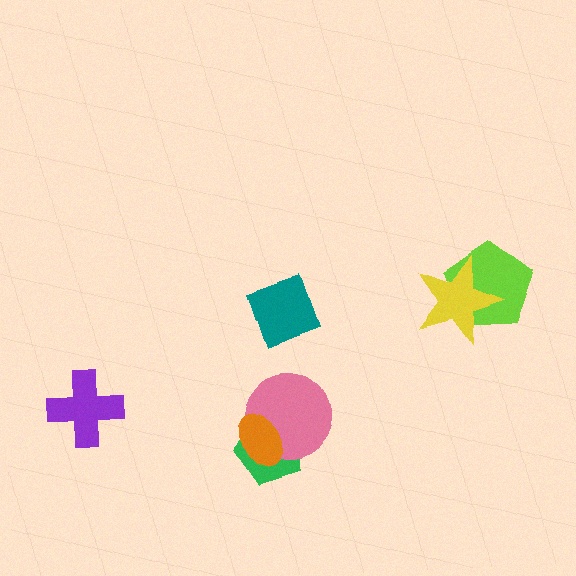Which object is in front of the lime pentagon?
The yellow star is in front of the lime pentagon.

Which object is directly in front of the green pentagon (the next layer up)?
The pink circle is directly in front of the green pentagon.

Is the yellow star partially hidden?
No, no other shape covers it.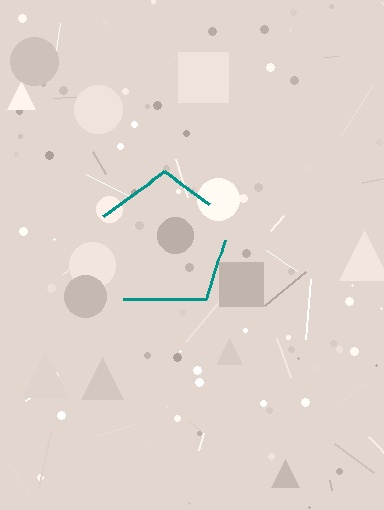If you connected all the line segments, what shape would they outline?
They would outline a pentagon.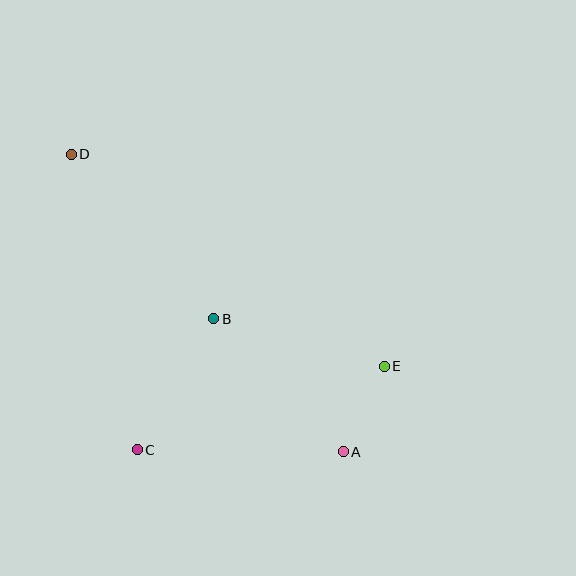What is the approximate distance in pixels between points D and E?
The distance between D and E is approximately 378 pixels.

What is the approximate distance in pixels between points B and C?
The distance between B and C is approximately 152 pixels.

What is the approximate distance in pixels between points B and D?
The distance between B and D is approximately 217 pixels.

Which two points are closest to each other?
Points A and E are closest to each other.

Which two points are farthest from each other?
Points A and D are farthest from each other.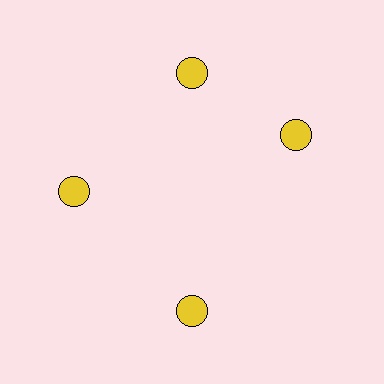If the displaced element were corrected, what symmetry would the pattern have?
It would have 4-fold rotational symmetry — the pattern would map onto itself every 90 degrees.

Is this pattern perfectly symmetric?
No. The 4 yellow circles are arranged in a ring, but one element near the 3 o'clock position is rotated out of alignment along the ring, breaking the 4-fold rotational symmetry.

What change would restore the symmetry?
The symmetry would be restored by rotating it back into even spacing with its neighbors so that all 4 circles sit at equal angles and equal distance from the center.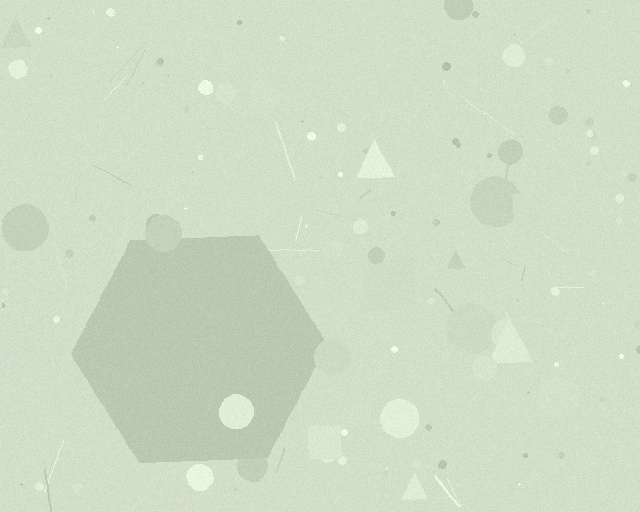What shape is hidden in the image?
A hexagon is hidden in the image.